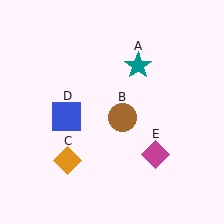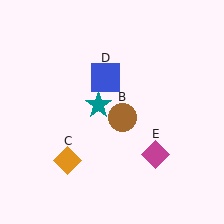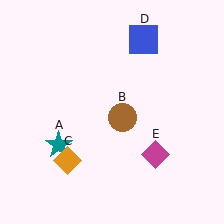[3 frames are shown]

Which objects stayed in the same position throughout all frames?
Brown circle (object B) and orange diamond (object C) and magenta diamond (object E) remained stationary.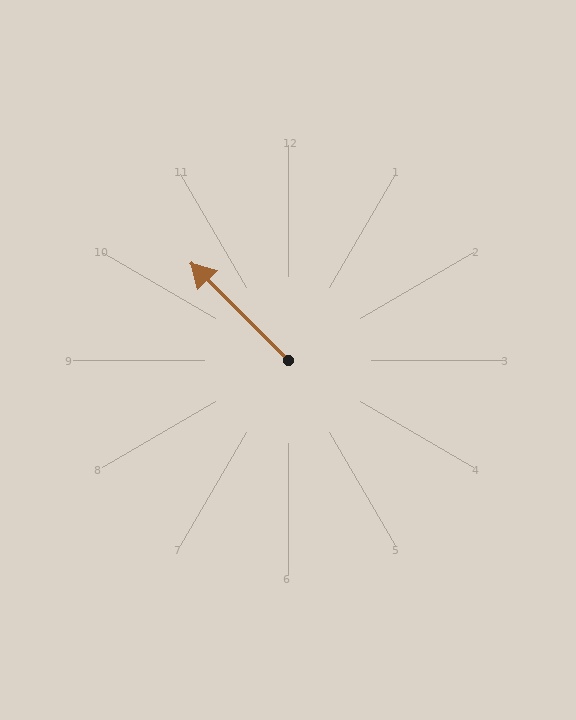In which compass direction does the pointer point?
Northwest.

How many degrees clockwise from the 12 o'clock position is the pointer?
Approximately 315 degrees.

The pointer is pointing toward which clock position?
Roughly 10 o'clock.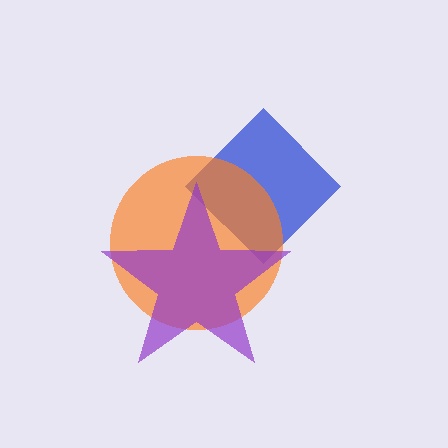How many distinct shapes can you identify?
There are 3 distinct shapes: a blue diamond, an orange circle, a purple star.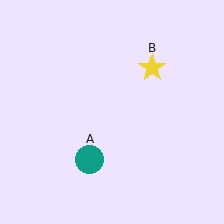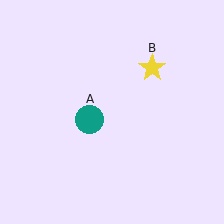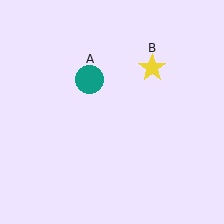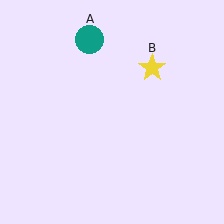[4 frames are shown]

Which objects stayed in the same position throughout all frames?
Yellow star (object B) remained stationary.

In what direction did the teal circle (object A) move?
The teal circle (object A) moved up.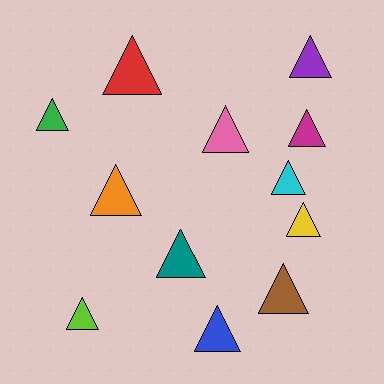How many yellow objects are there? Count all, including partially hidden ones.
There is 1 yellow object.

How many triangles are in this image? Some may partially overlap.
There are 12 triangles.